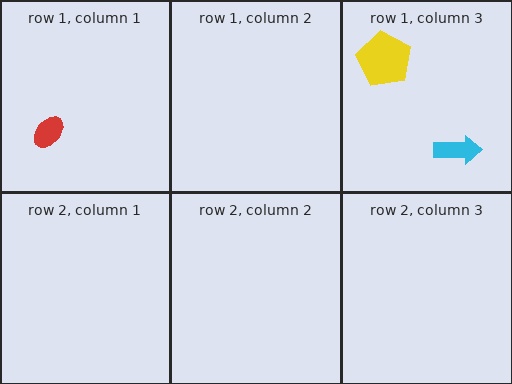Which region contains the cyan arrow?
The row 1, column 3 region.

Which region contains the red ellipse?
The row 1, column 1 region.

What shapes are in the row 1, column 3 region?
The cyan arrow, the yellow pentagon.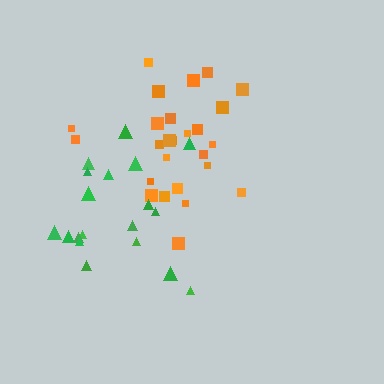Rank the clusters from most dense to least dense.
orange, green.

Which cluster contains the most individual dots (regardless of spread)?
Orange (26).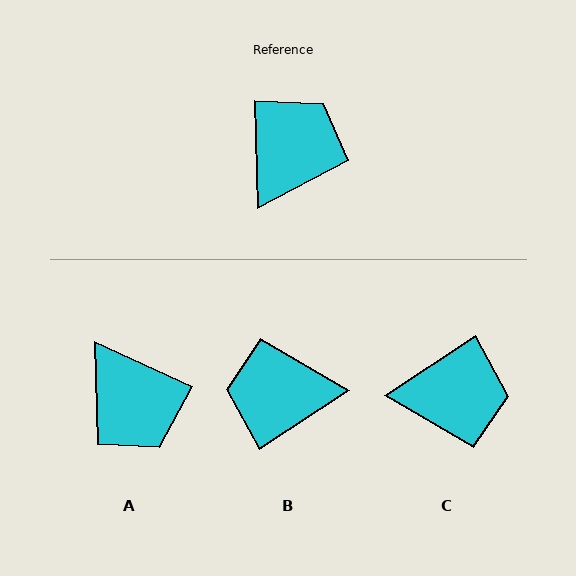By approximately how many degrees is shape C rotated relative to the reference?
Approximately 58 degrees clockwise.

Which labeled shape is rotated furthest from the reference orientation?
B, about 122 degrees away.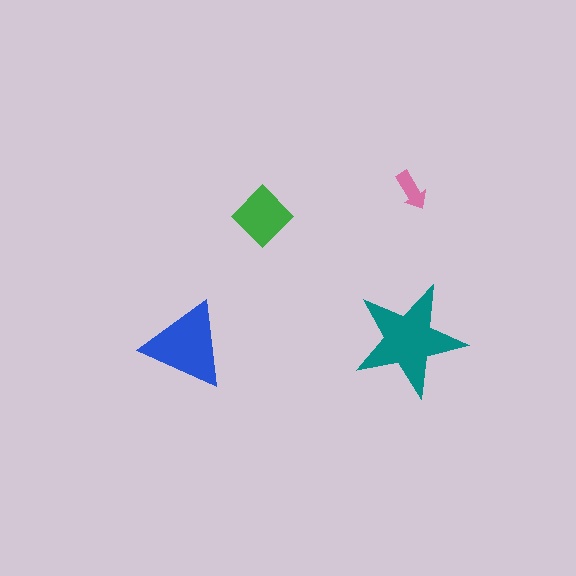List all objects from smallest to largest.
The pink arrow, the green diamond, the blue triangle, the teal star.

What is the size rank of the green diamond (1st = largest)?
3rd.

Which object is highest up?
The pink arrow is topmost.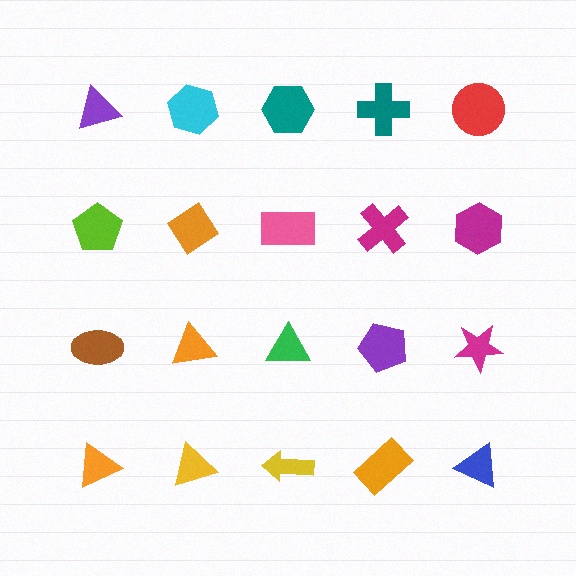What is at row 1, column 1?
A purple triangle.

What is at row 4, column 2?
A yellow triangle.